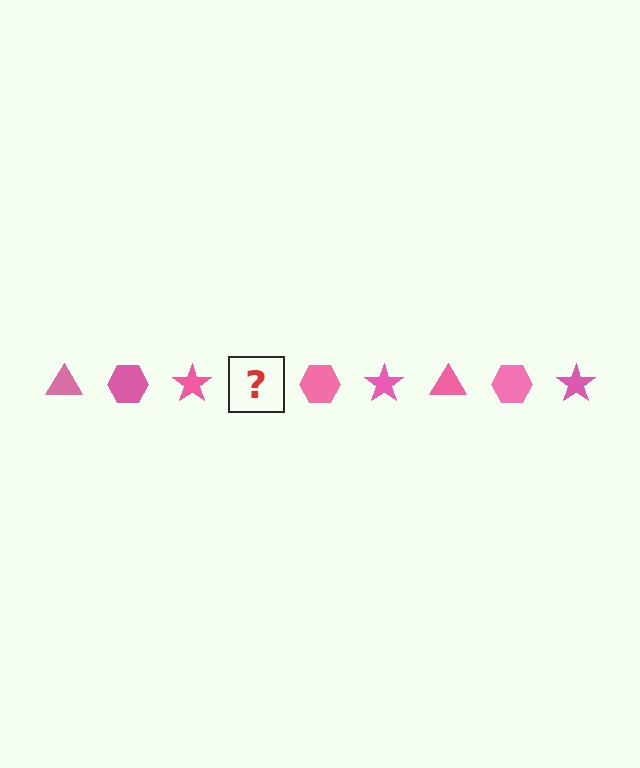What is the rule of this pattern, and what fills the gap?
The rule is that the pattern cycles through triangle, hexagon, star shapes in pink. The gap should be filled with a pink triangle.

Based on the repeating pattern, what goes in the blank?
The blank should be a pink triangle.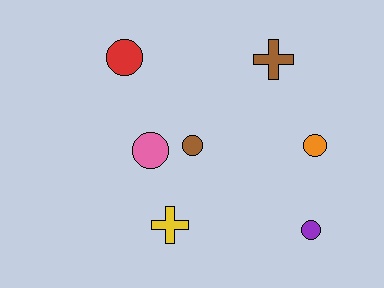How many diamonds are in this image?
There are no diamonds.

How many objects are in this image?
There are 7 objects.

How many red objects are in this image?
There is 1 red object.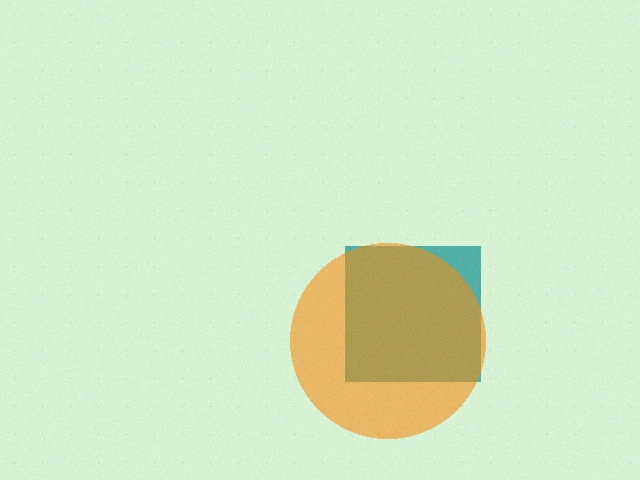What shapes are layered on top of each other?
The layered shapes are: a teal square, an orange circle.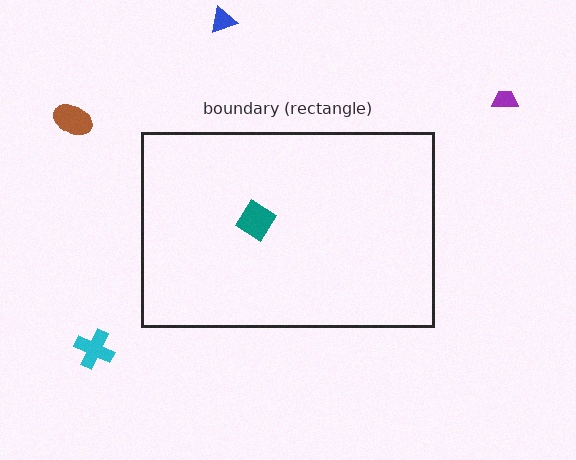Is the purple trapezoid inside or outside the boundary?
Outside.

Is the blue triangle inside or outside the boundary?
Outside.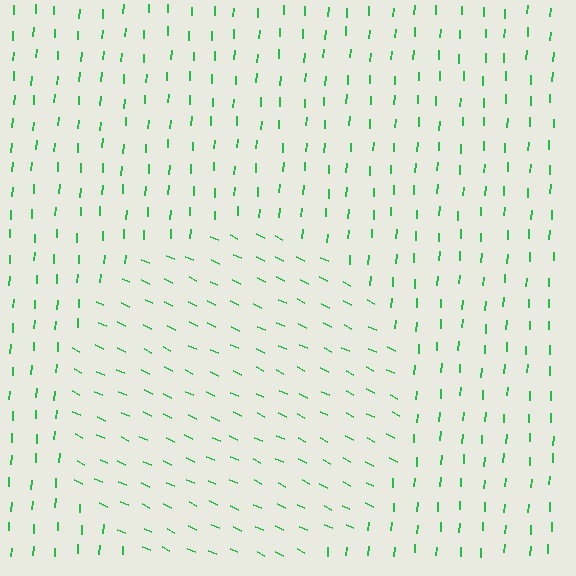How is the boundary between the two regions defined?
The boundary is defined purely by a change in line orientation (approximately 68 degrees difference). All lines are the same color and thickness.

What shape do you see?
I see a circle.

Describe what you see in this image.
The image is filled with small green line segments. A circle region in the image has lines oriented differently from the surrounding lines, creating a visible texture boundary.